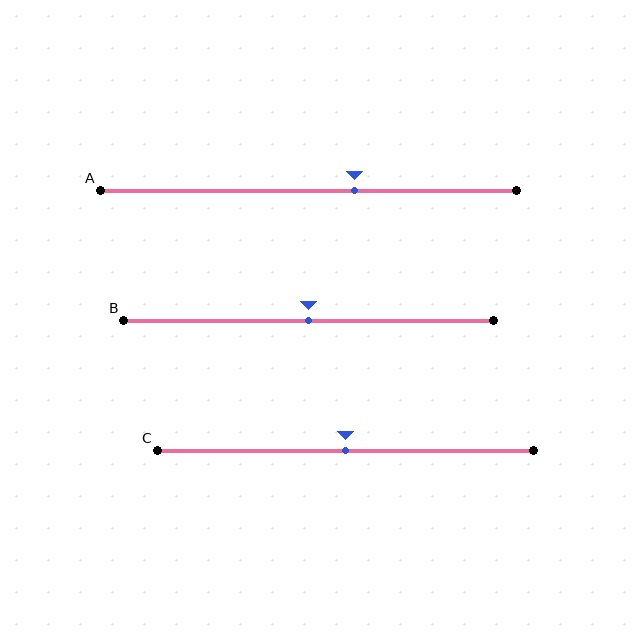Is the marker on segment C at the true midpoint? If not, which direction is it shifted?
Yes, the marker on segment C is at the true midpoint.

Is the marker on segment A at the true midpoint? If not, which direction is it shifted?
No, the marker on segment A is shifted to the right by about 11% of the segment length.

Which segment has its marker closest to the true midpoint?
Segment B has its marker closest to the true midpoint.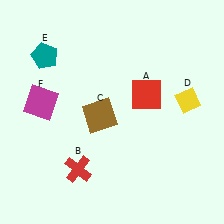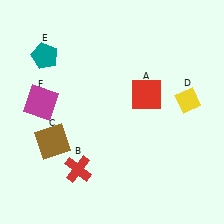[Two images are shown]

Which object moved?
The brown square (C) moved left.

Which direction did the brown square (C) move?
The brown square (C) moved left.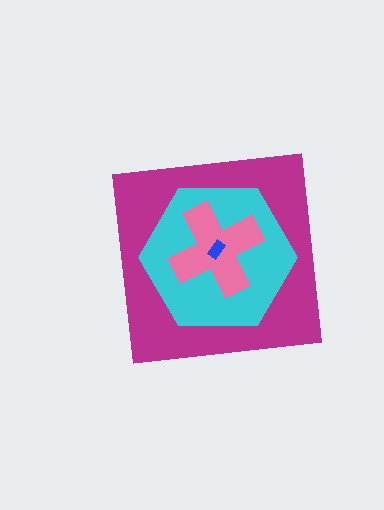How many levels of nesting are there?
4.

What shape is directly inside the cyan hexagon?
The pink cross.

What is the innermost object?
The blue rectangle.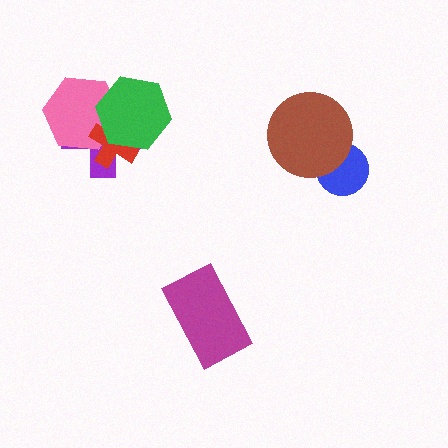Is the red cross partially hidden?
Yes, it is partially covered by another shape.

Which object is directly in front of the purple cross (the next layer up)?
The pink hexagon is directly in front of the purple cross.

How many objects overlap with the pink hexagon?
3 objects overlap with the pink hexagon.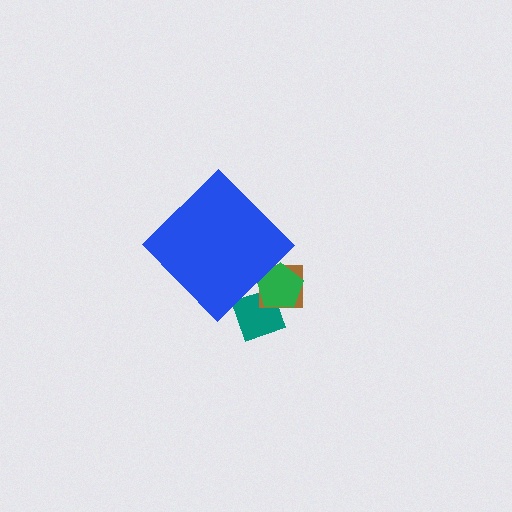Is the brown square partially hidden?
Yes, the brown square is partially hidden behind the blue diamond.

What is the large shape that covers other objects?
A blue diamond.